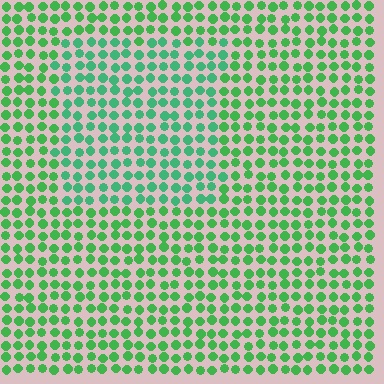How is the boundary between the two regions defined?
The boundary is defined purely by a slight shift in hue (about 23 degrees). Spacing, size, and orientation are identical on both sides.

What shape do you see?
I see a rectangle.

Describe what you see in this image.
The image is filled with small green elements in a uniform arrangement. A rectangle-shaped region is visible where the elements are tinted to a slightly different hue, forming a subtle color boundary.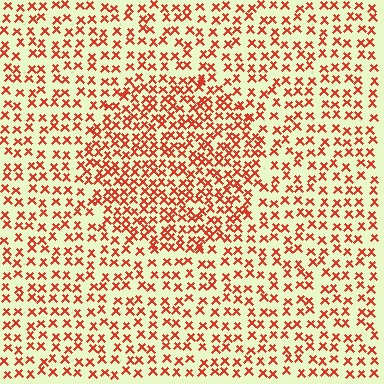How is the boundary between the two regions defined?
The boundary is defined by a change in element density (approximately 1.7x ratio). All elements are the same color, size, and shape.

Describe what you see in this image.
The image contains small red elements arranged at two different densities. A circle-shaped region is visible where the elements are more densely packed than the surrounding area.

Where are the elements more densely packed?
The elements are more densely packed inside the circle boundary.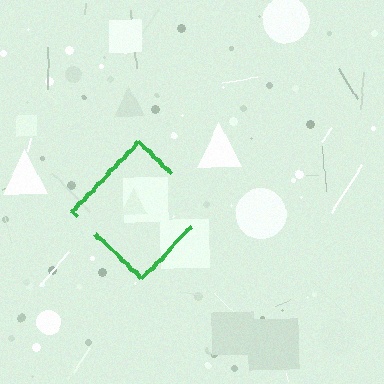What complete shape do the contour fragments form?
The contour fragments form a diamond.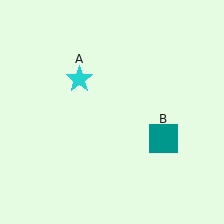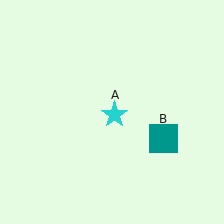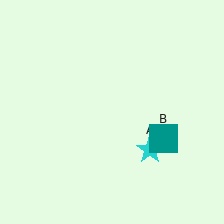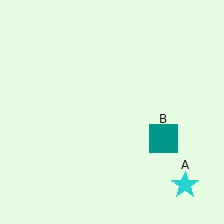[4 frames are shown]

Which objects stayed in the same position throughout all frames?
Teal square (object B) remained stationary.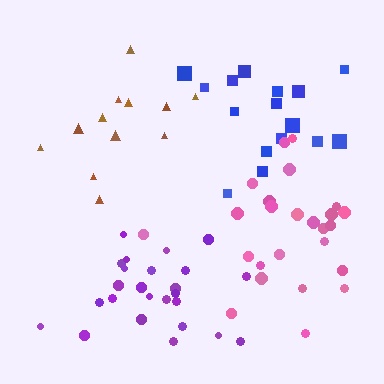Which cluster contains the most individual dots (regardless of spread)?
Purple (25).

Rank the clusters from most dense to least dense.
purple, pink, brown, blue.